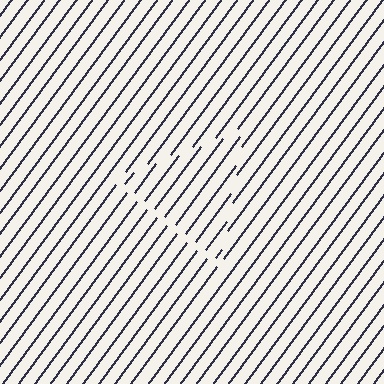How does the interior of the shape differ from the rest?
The interior of the shape contains the same grating, shifted by half a period — the contour is defined by the phase discontinuity where line-ends from the inner and outer gratings abut.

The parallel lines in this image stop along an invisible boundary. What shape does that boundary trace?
An illusory triangle. The interior of the shape contains the same grating, shifted by half a period — the contour is defined by the phase discontinuity where line-ends from the inner and outer gratings abut.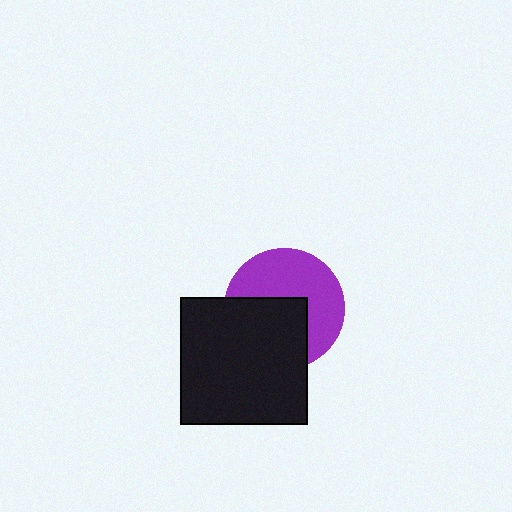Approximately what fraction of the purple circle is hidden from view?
Roughly 45% of the purple circle is hidden behind the black square.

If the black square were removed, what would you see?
You would see the complete purple circle.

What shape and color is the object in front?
The object in front is a black square.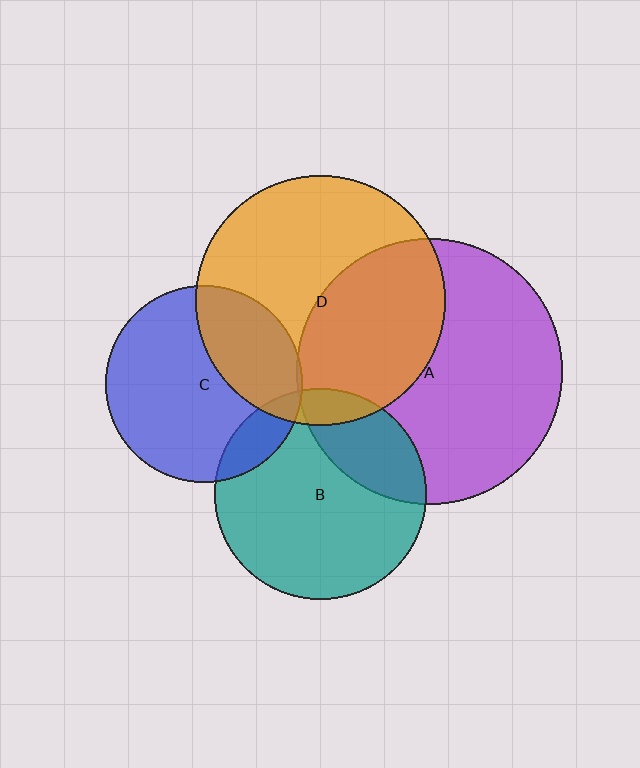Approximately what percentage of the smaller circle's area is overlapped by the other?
Approximately 40%.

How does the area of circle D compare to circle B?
Approximately 1.4 times.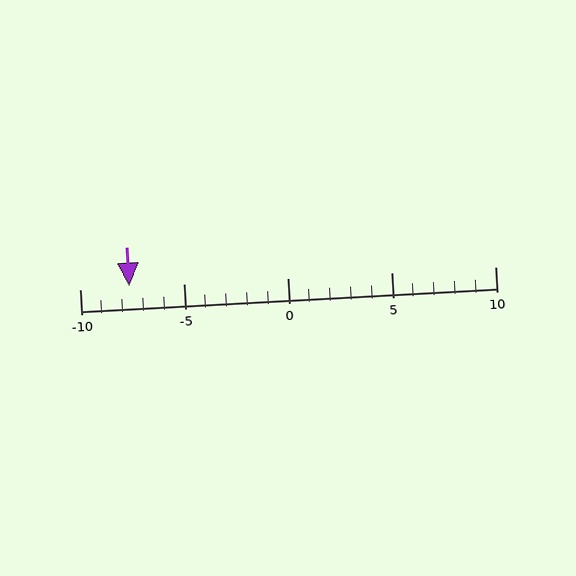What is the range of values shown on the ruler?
The ruler shows values from -10 to 10.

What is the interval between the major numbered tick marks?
The major tick marks are spaced 5 units apart.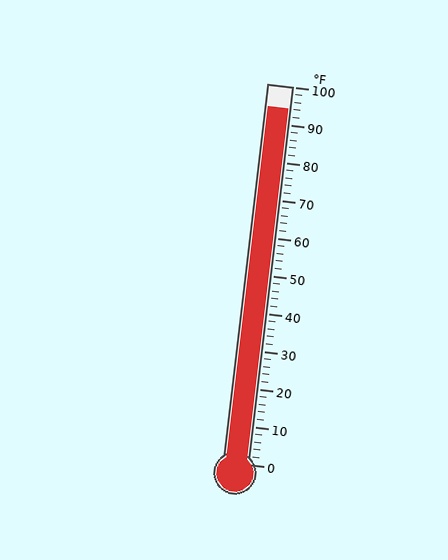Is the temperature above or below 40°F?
The temperature is above 40°F.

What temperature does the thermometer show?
The thermometer shows approximately 94°F.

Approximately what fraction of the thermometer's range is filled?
The thermometer is filled to approximately 95% of its range.